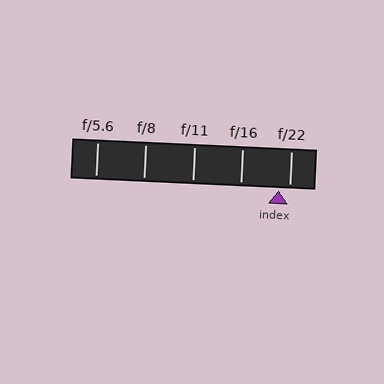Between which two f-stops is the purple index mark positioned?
The index mark is between f/16 and f/22.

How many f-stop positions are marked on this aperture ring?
There are 5 f-stop positions marked.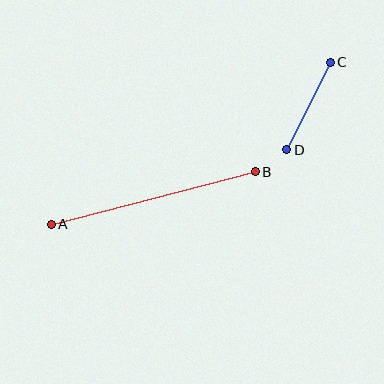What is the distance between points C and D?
The distance is approximately 98 pixels.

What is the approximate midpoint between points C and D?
The midpoint is at approximately (309, 106) pixels.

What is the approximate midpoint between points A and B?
The midpoint is at approximately (153, 198) pixels.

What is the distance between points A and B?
The distance is approximately 211 pixels.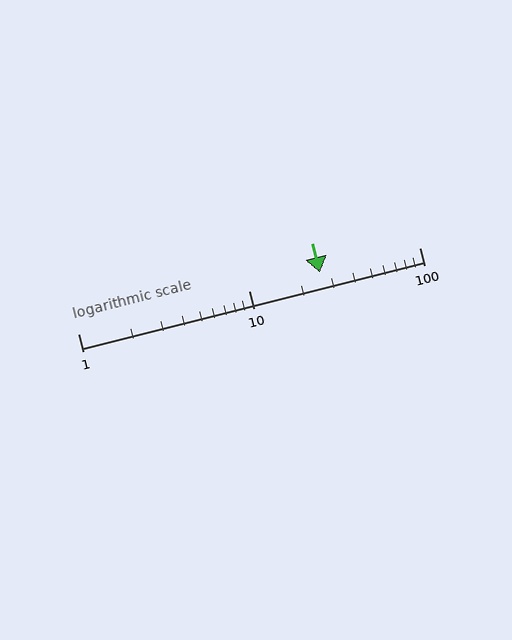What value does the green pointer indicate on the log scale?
The pointer indicates approximately 26.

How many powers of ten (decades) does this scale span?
The scale spans 2 decades, from 1 to 100.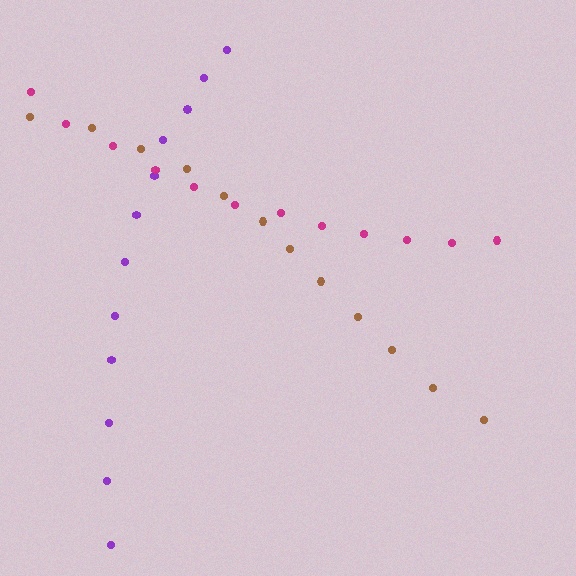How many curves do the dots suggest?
There are 3 distinct paths.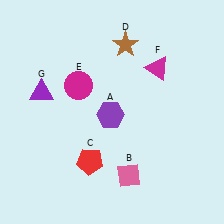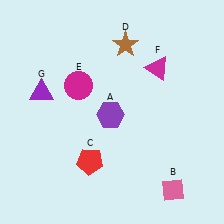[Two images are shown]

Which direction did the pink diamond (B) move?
The pink diamond (B) moved right.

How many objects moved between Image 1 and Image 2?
1 object moved between the two images.